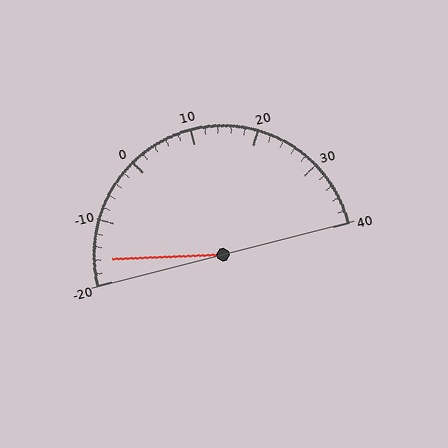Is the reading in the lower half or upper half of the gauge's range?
The reading is in the lower half of the range (-20 to 40).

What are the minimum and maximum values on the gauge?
The gauge ranges from -20 to 40.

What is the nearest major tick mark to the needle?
The nearest major tick mark is -20.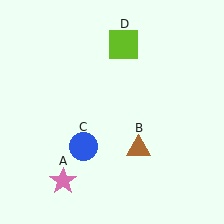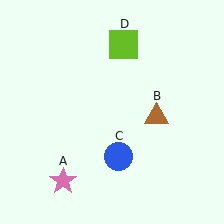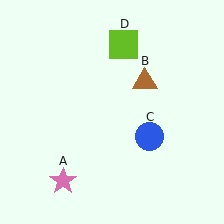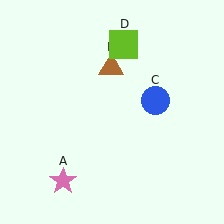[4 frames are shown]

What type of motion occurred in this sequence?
The brown triangle (object B), blue circle (object C) rotated counterclockwise around the center of the scene.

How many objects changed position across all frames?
2 objects changed position: brown triangle (object B), blue circle (object C).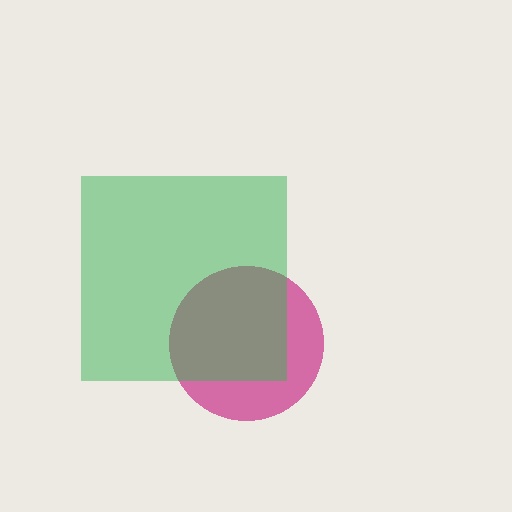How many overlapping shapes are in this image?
There are 2 overlapping shapes in the image.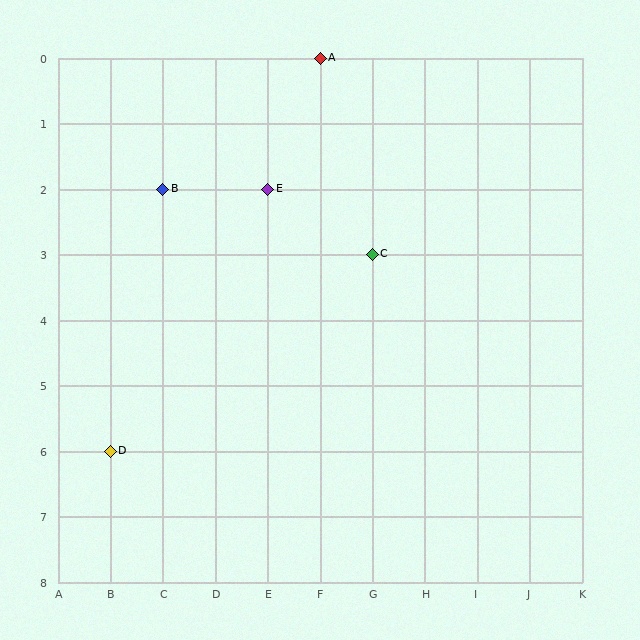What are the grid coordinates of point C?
Point C is at grid coordinates (G, 3).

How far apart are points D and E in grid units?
Points D and E are 3 columns and 4 rows apart (about 5.0 grid units diagonally).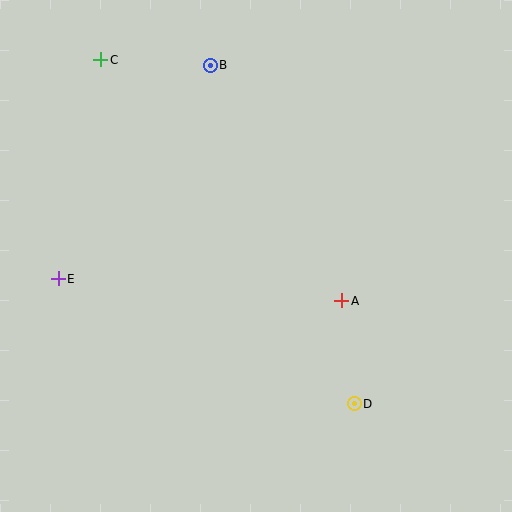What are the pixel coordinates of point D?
Point D is at (354, 404).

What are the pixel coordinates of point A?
Point A is at (342, 301).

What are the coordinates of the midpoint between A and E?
The midpoint between A and E is at (200, 290).